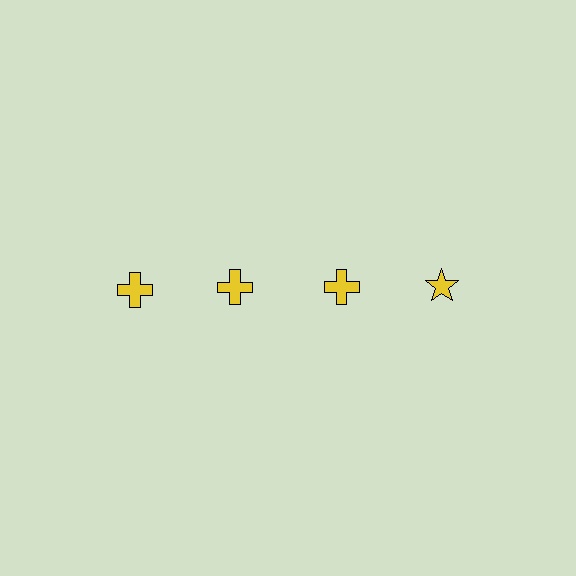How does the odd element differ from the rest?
It has a different shape: star instead of cross.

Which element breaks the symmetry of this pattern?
The yellow star in the top row, second from right column breaks the symmetry. All other shapes are yellow crosses.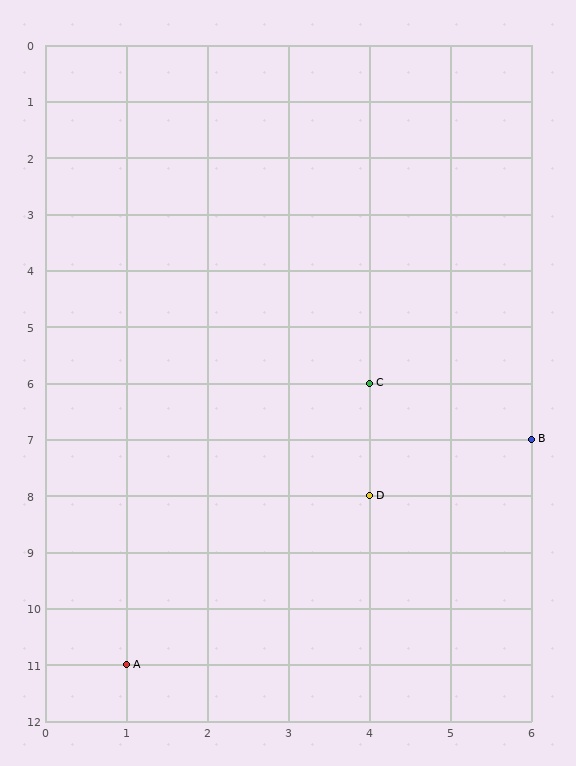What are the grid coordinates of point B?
Point B is at grid coordinates (6, 7).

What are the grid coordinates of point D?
Point D is at grid coordinates (4, 8).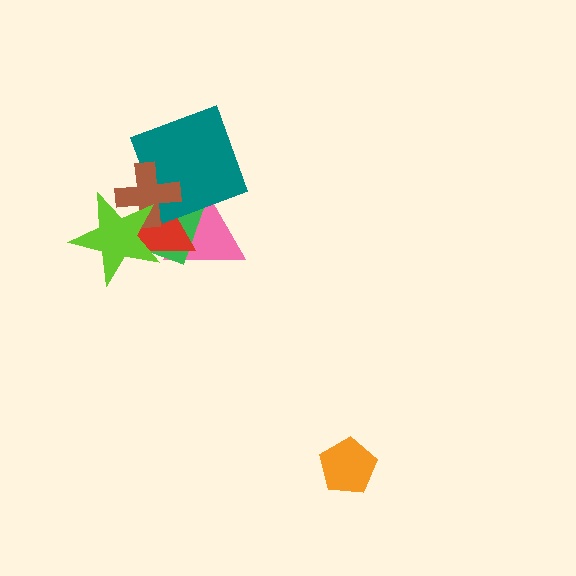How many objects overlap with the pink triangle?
4 objects overlap with the pink triangle.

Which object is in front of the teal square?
The brown cross is in front of the teal square.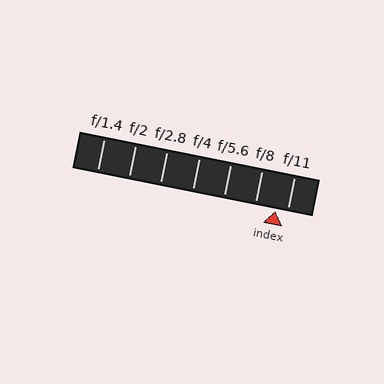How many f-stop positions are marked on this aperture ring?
There are 7 f-stop positions marked.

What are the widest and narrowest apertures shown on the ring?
The widest aperture shown is f/1.4 and the narrowest is f/11.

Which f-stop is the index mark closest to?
The index mark is closest to f/11.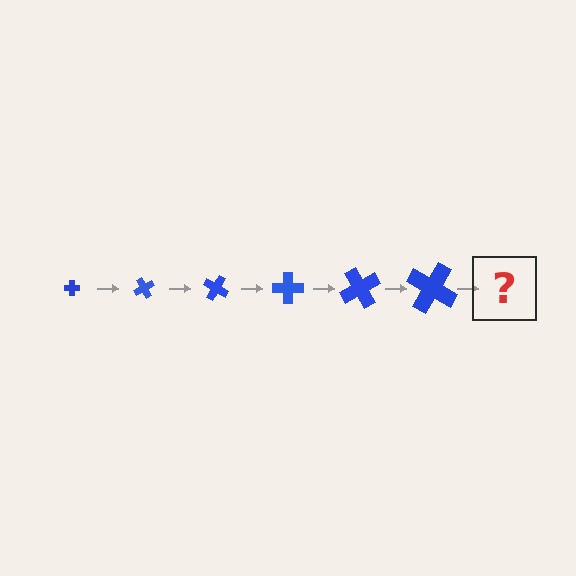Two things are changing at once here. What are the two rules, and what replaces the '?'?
The two rules are that the cross grows larger each step and it rotates 60 degrees each step. The '?' should be a cross, larger than the previous one and rotated 360 degrees from the start.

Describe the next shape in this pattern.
It should be a cross, larger than the previous one and rotated 360 degrees from the start.